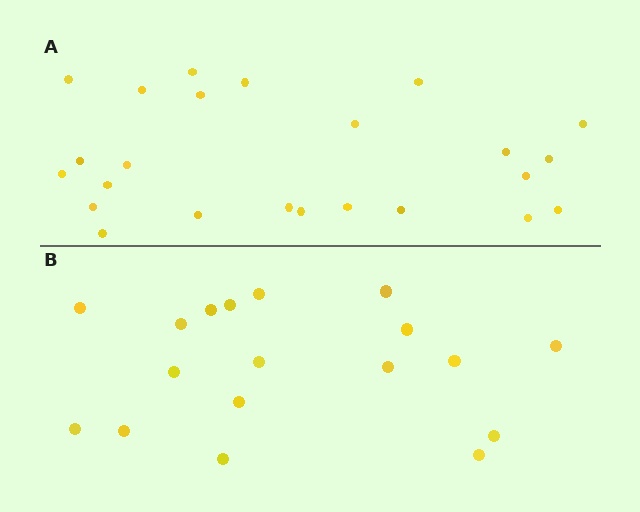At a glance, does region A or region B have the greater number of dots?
Region A (the top region) has more dots.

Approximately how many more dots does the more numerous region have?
Region A has about 6 more dots than region B.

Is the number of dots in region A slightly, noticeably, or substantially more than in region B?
Region A has noticeably more, but not dramatically so. The ratio is roughly 1.3 to 1.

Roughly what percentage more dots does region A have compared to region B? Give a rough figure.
About 35% more.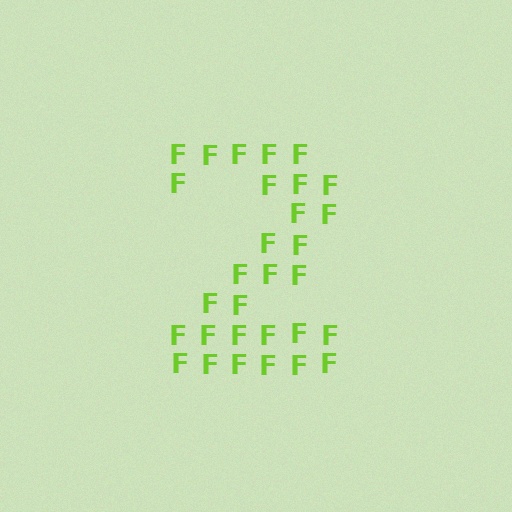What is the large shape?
The large shape is the digit 2.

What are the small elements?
The small elements are letter F's.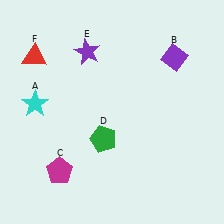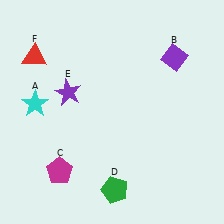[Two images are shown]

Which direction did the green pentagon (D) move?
The green pentagon (D) moved down.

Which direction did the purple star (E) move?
The purple star (E) moved down.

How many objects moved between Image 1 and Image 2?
2 objects moved between the two images.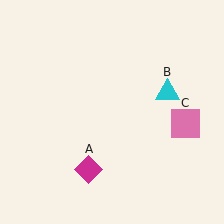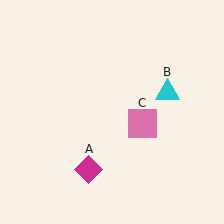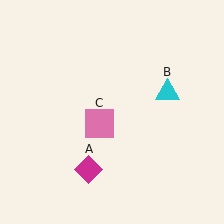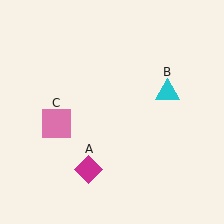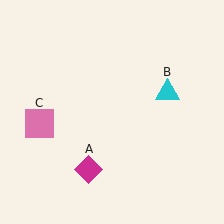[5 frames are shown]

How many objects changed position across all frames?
1 object changed position: pink square (object C).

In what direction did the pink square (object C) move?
The pink square (object C) moved left.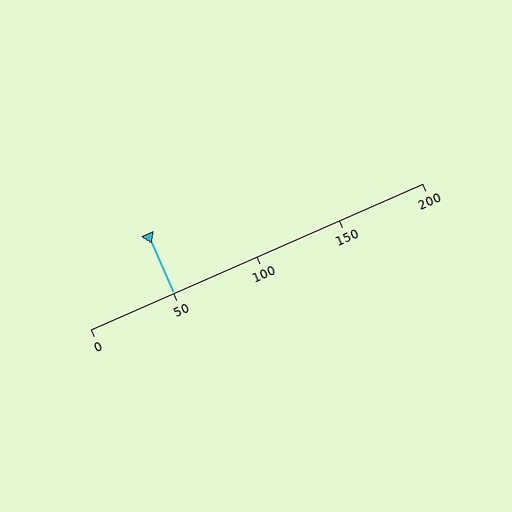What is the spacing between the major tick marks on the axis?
The major ticks are spaced 50 apart.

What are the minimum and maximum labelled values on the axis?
The axis runs from 0 to 200.